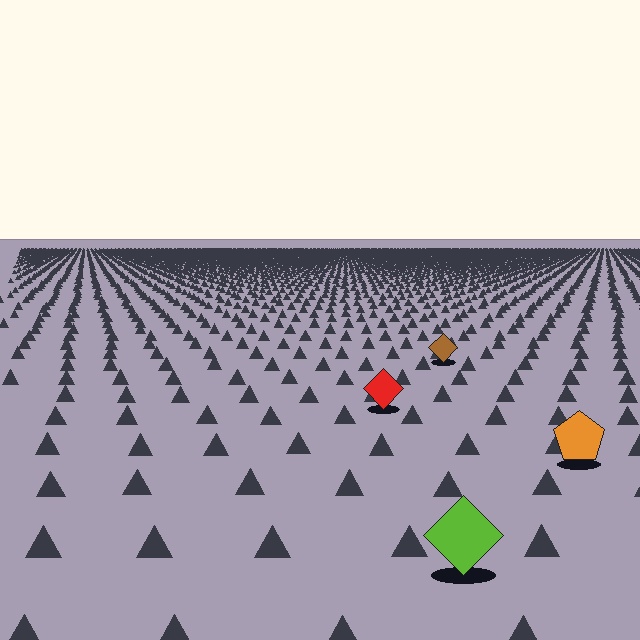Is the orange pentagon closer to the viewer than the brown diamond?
Yes. The orange pentagon is closer — you can tell from the texture gradient: the ground texture is coarser near it.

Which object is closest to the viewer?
The lime diamond is closest. The texture marks near it are larger and more spread out.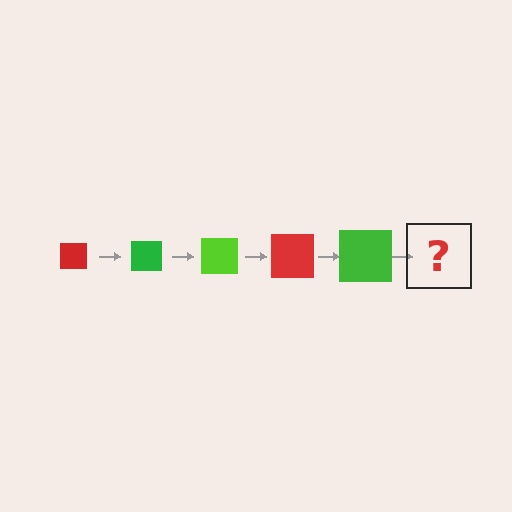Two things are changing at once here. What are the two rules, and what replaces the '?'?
The two rules are that the square grows larger each step and the color cycles through red, green, and lime. The '?' should be a lime square, larger than the previous one.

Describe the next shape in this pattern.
It should be a lime square, larger than the previous one.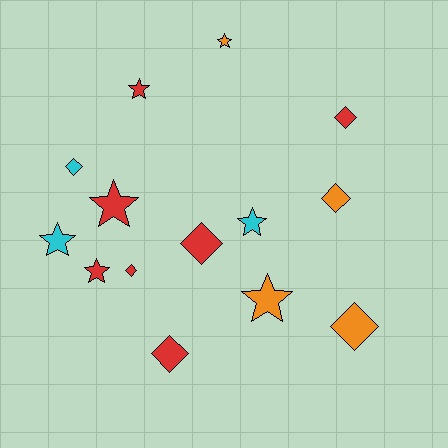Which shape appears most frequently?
Diamond, with 7 objects.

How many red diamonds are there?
There are 4 red diamonds.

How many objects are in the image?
There are 14 objects.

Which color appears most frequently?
Red, with 7 objects.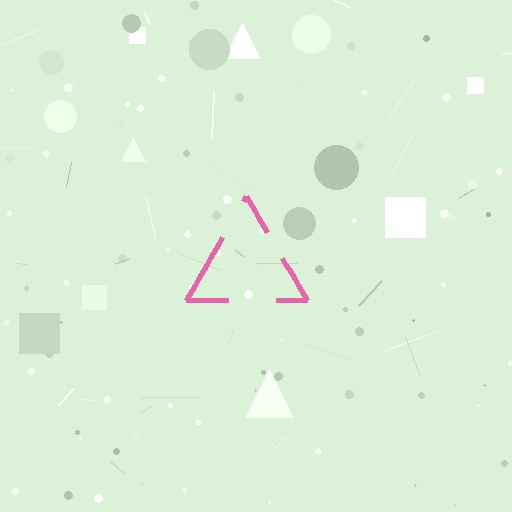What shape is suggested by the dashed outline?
The dashed outline suggests a triangle.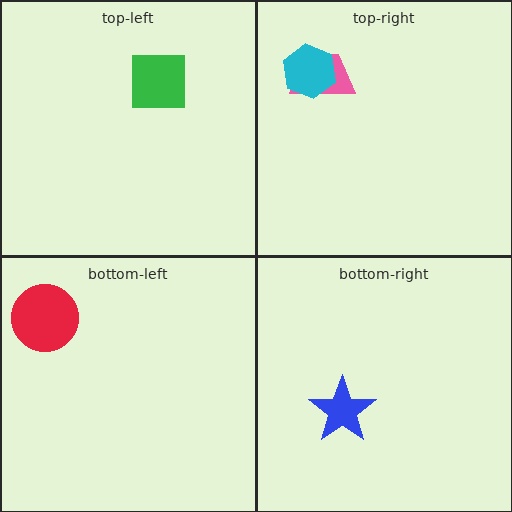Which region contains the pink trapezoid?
The top-right region.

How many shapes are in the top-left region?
1.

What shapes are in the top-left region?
The green square.